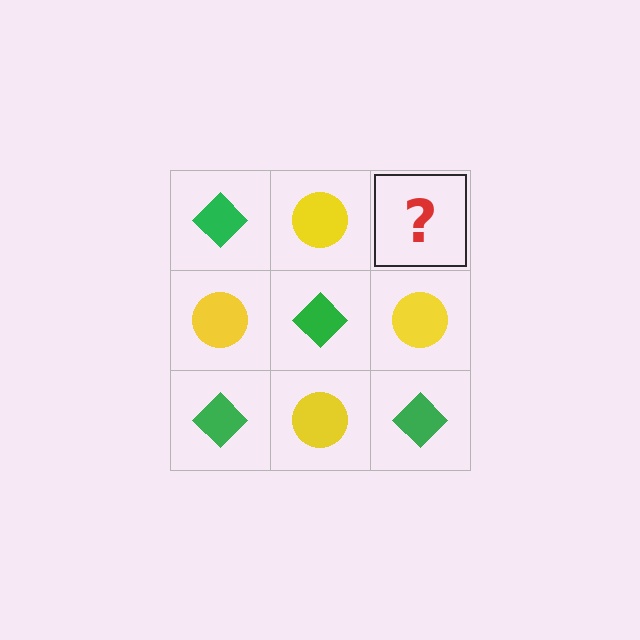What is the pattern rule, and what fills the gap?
The rule is that it alternates green diamond and yellow circle in a checkerboard pattern. The gap should be filled with a green diamond.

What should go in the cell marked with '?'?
The missing cell should contain a green diamond.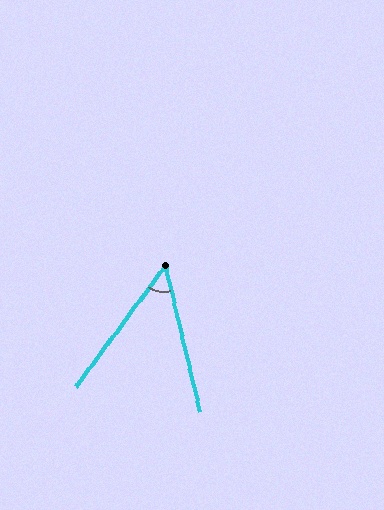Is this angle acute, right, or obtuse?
It is acute.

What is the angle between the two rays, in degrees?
Approximately 50 degrees.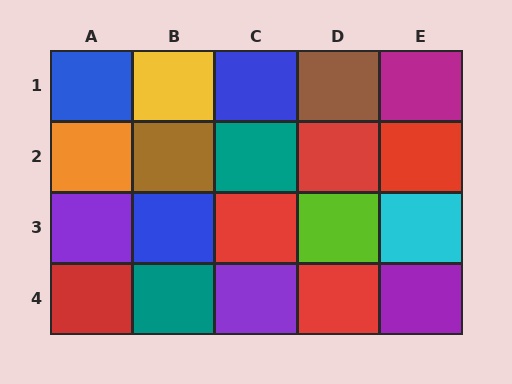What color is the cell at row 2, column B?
Brown.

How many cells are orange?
1 cell is orange.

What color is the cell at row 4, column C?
Purple.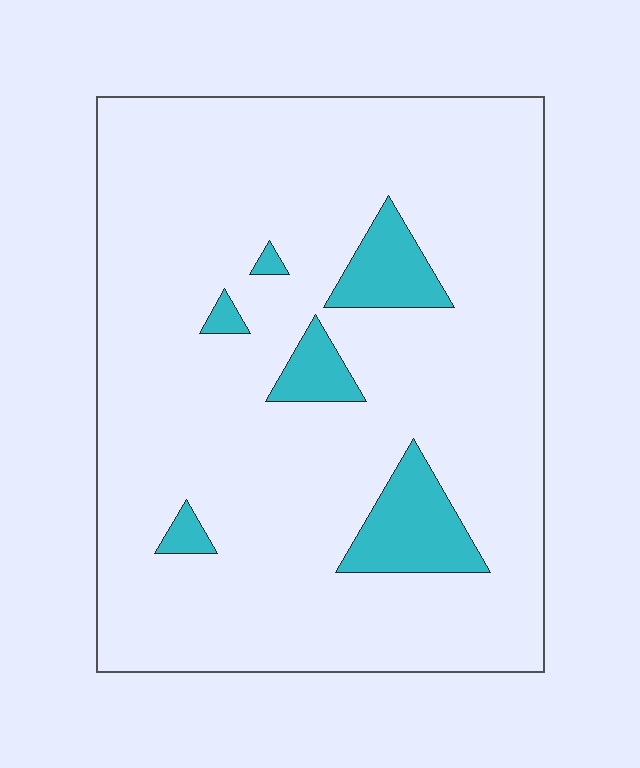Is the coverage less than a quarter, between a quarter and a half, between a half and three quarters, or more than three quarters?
Less than a quarter.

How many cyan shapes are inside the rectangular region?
6.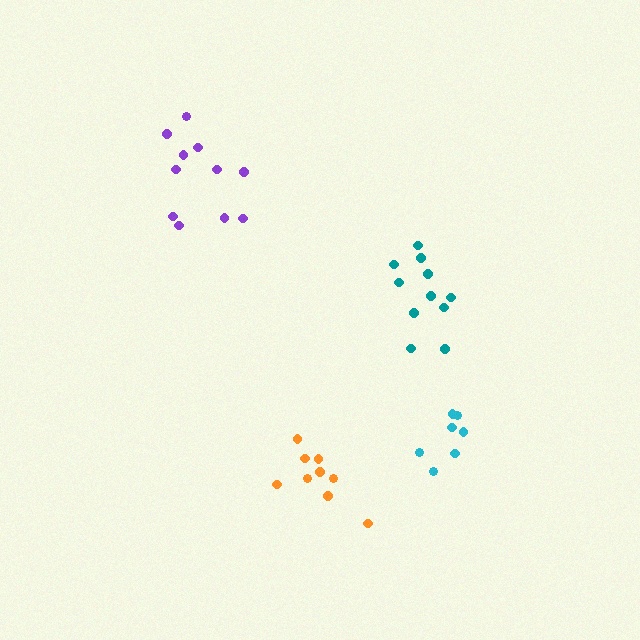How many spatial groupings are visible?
There are 4 spatial groupings.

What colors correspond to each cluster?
The clusters are colored: cyan, purple, orange, teal.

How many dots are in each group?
Group 1: 7 dots, Group 2: 11 dots, Group 3: 9 dots, Group 4: 11 dots (38 total).